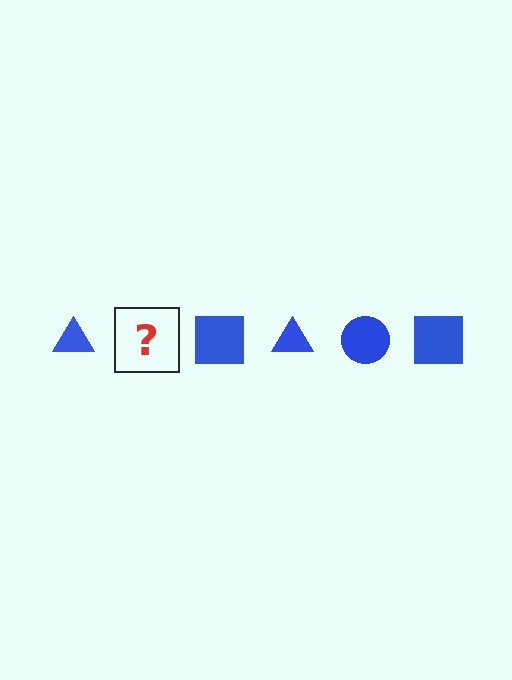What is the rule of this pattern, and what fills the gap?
The rule is that the pattern cycles through triangle, circle, square shapes in blue. The gap should be filled with a blue circle.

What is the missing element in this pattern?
The missing element is a blue circle.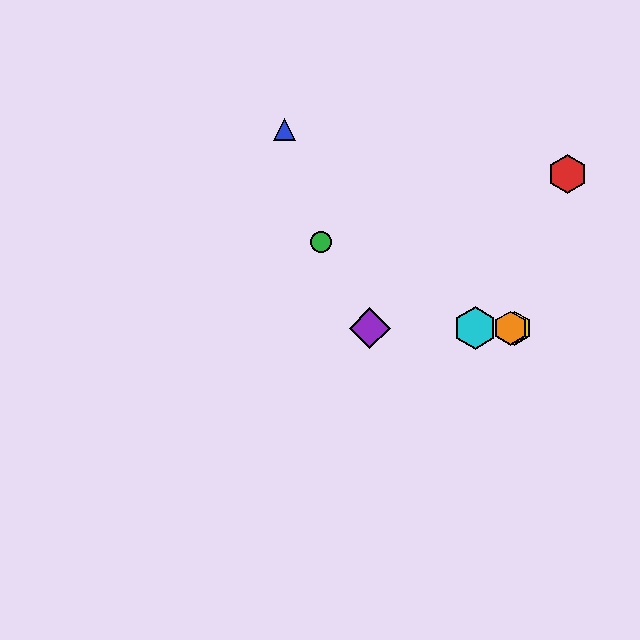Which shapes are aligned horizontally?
The yellow hexagon, the purple diamond, the orange hexagon, the cyan hexagon are aligned horizontally.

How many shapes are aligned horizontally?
4 shapes (the yellow hexagon, the purple diamond, the orange hexagon, the cyan hexagon) are aligned horizontally.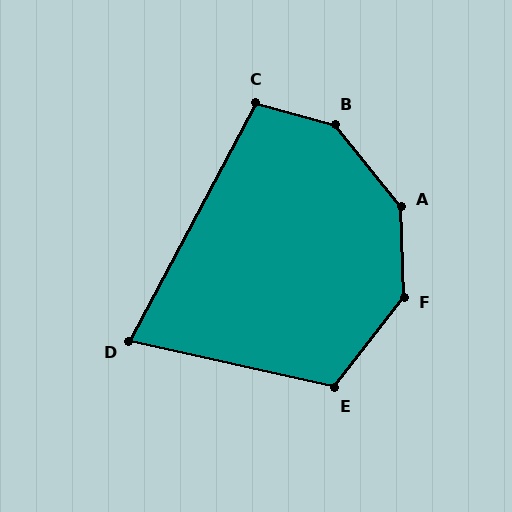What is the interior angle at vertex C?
Approximately 103 degrees (obtuse).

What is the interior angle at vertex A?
Approximately 143 degrees (obtuse).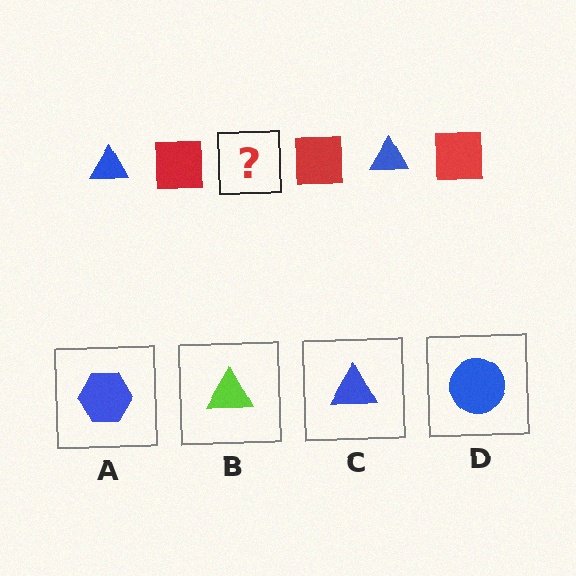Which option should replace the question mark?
Option C.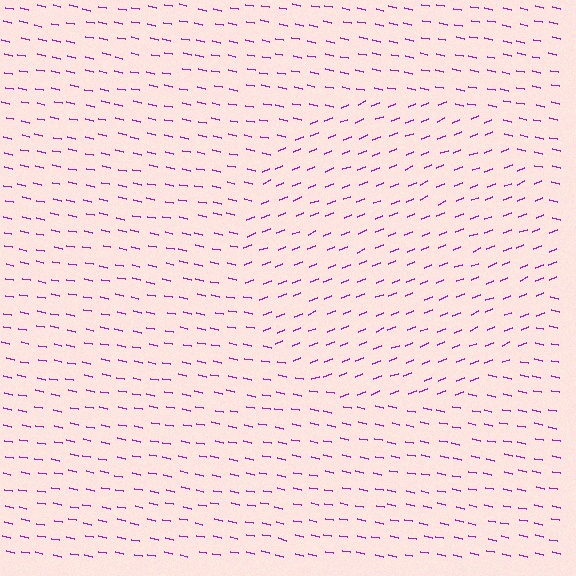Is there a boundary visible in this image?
Yes, there is a texture boundary formed by a change in line orientation.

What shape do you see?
I see a circle.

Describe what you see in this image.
The image is filled with small purple line segments. A circle region in the image has lines oriented differently from the surrounding lines, creating a visible texture boundary.